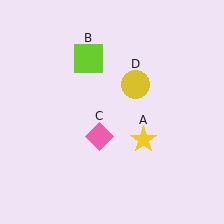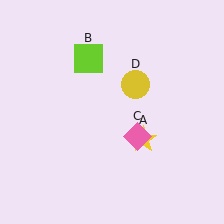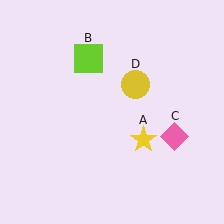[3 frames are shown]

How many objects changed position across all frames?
1 object changed position: pink diamond (object C).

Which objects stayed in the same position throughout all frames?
Yellow star (object A) and lime square (object B) and yellow circle (object D) remained stationary.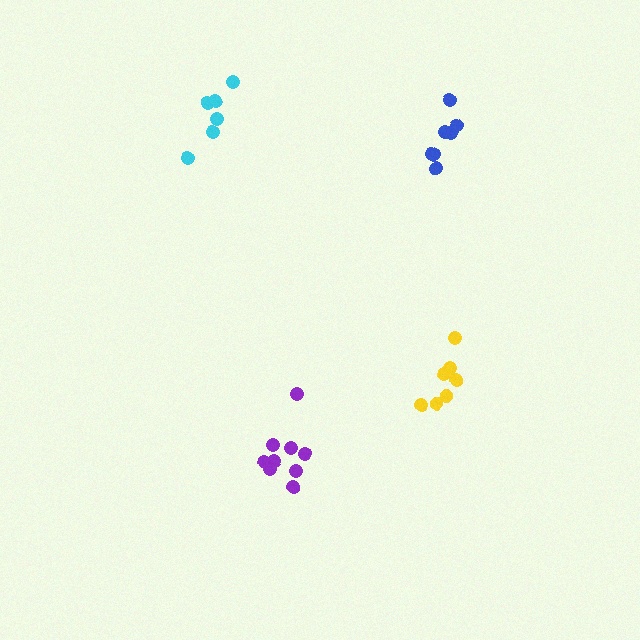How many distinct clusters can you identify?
There are 4 distinct clusters.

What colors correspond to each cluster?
The clusters are colored: yellow, cyan, blue, purple.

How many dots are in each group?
Group 1: 7 dots, Group 2: 6 dots, Group 3: 7 dots, Group 4: 9 dots (29 total).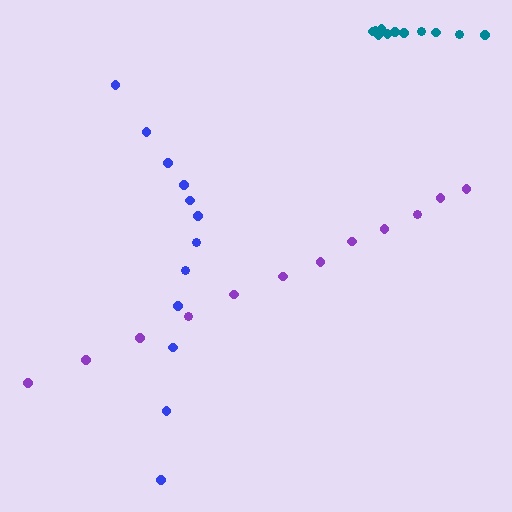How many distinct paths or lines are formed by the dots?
There are 3 distinct paths.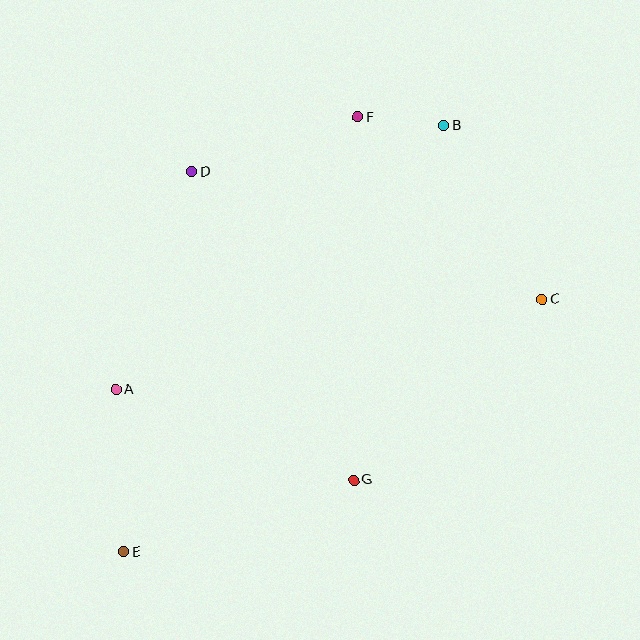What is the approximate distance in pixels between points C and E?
The distance between C and E is approximately 488 pixels.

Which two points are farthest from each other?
Points B and E are farthest from each other.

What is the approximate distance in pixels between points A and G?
The distance between A and G is approximately 254 pixels.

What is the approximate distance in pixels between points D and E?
The distance between D and E is approximately 386 pixels.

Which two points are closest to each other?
Points B and F are closest to each other.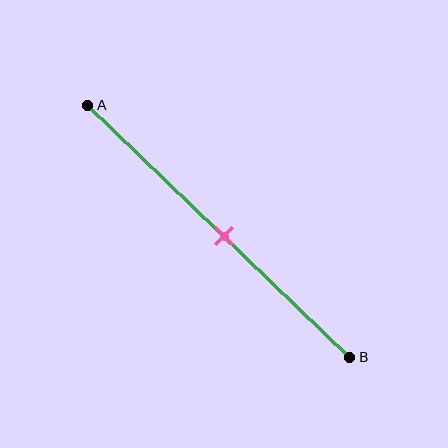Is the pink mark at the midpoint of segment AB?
Yes, the mark is approximately at the midpoint.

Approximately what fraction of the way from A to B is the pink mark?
The pink mark is approximately 50% of the way from A to B.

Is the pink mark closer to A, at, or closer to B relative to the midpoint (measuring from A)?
The pink mark is approximately at the midpoint of segment AB.